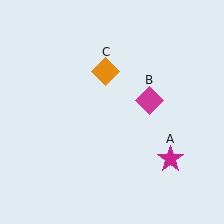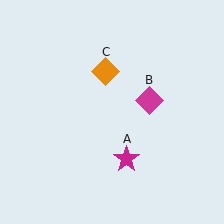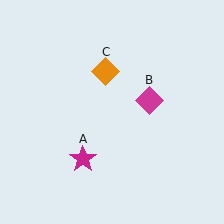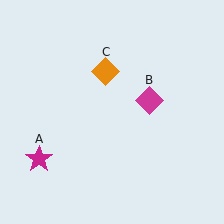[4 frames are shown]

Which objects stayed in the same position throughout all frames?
Magenta diamond (object B) and orange diamond (object C) remained stationary.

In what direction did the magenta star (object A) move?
The magenta star (object A) moved left.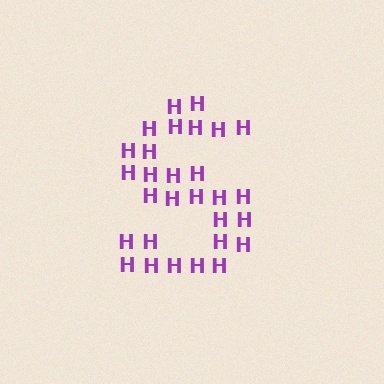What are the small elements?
The small elements are letter H's.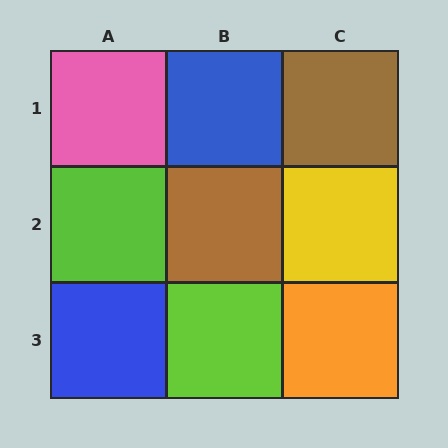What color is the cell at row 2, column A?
Lime.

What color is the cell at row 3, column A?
Blue.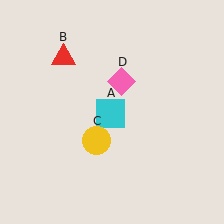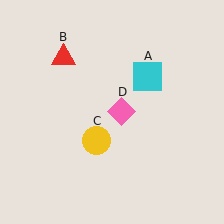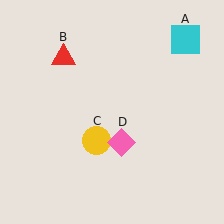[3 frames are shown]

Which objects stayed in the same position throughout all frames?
Red triangle (object B) and yellow circle (object C) remained stationary.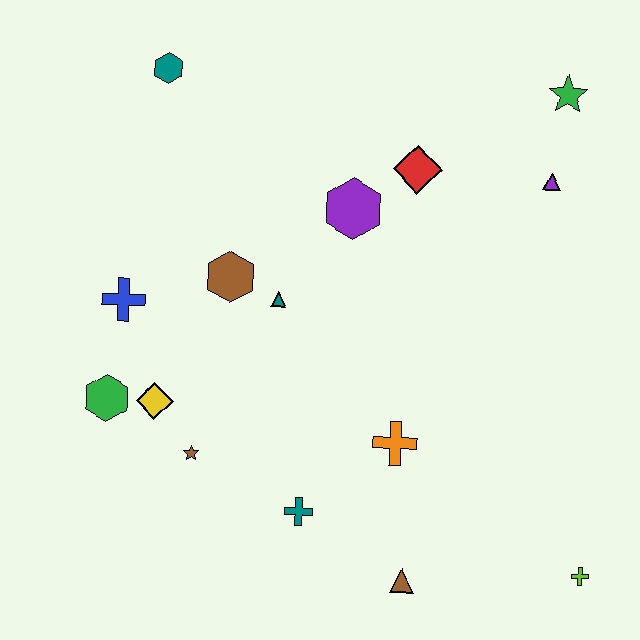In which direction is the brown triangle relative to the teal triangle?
The brown triangle is below the teal triangle.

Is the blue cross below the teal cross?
No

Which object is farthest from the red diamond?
The lime cross is farthest from the red diamond.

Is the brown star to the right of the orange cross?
No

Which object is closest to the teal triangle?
The brown hexagon is closest to the teal triangle.